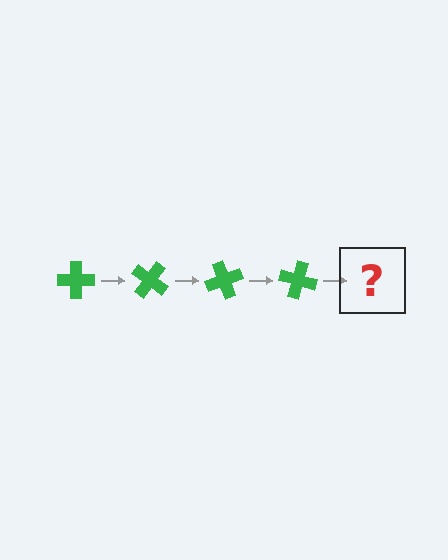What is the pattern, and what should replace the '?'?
The pattern is that the cross rotates 35 degrees each step. The '?' should be a green cross rotated 140 degrees.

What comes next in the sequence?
The next element should be a green cross rotated 140 degrees.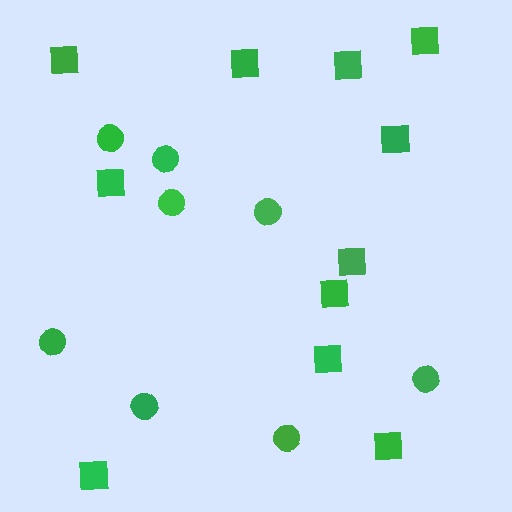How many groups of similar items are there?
There are 2 groups: one group of squares (11) and one group of circles (8).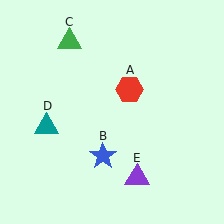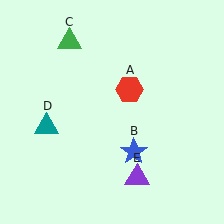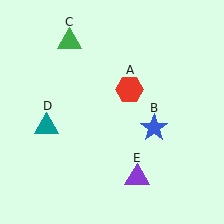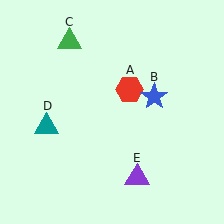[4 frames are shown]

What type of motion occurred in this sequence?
The blue star (object B) rotated counterclockwise around the center of the scene.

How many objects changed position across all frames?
1 object changed position: blue star (object B).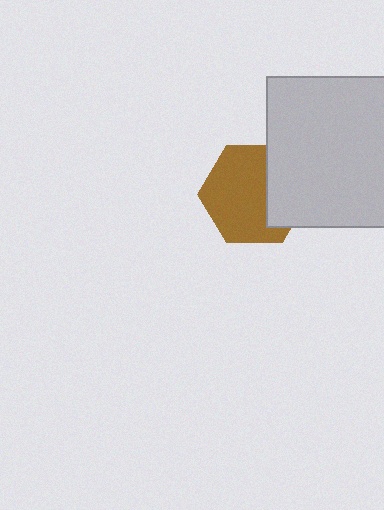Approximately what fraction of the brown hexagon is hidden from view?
Roughly 33% of the brown hexagon is hidden behind the light gray square.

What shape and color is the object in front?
The object in front is a light gray square.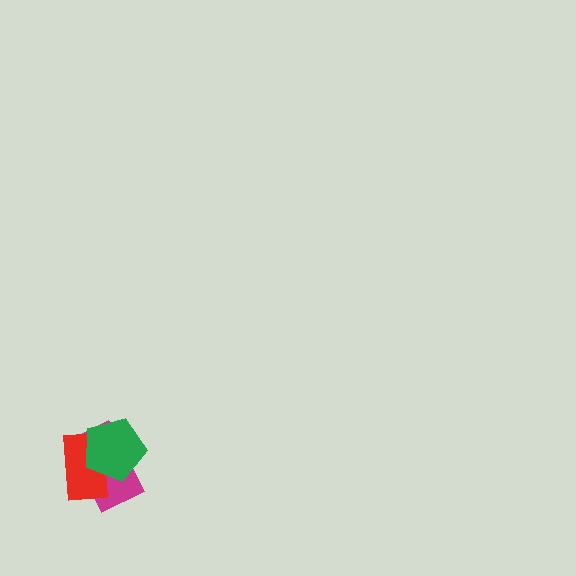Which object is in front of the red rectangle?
The green pentagon is in front of the red rectangle.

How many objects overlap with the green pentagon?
2 objects overlap with the green pentagon.